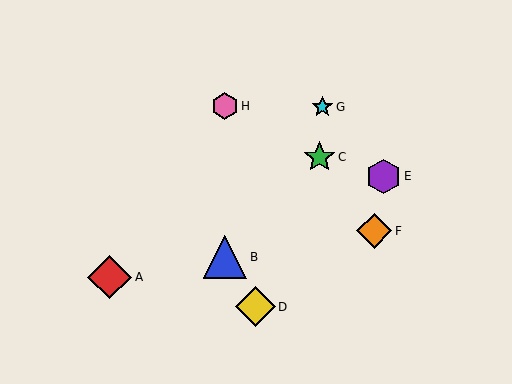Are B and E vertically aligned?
No, B is at x≈225 and E is at x≈383.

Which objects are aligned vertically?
Objects B, H are aligned vertically.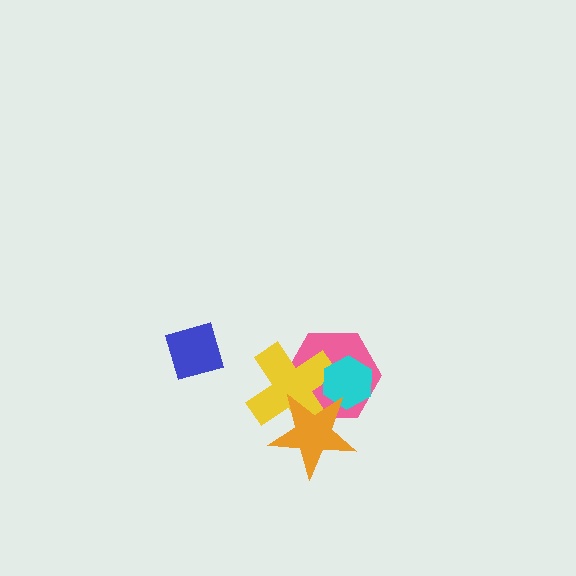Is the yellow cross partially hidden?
Yes, it is partially covered by another shape.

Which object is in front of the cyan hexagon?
The orange star is in front of the cyan hexagon.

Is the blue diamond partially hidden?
No, no other shape covers it.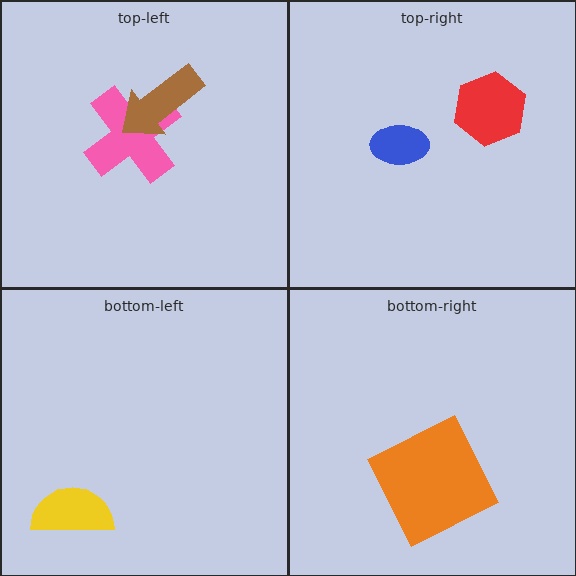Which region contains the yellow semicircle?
The bottom-left region.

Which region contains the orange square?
The bottom-right region.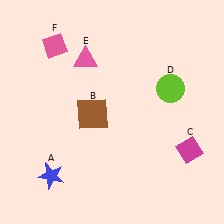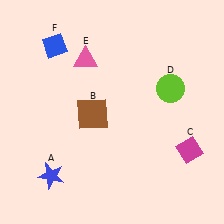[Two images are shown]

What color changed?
The diamond (F) changed from pink in Image 1 to blue in Image 2.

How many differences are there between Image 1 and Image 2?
There is 1 difference between the two images.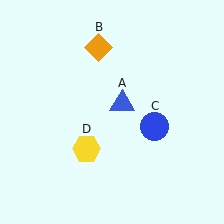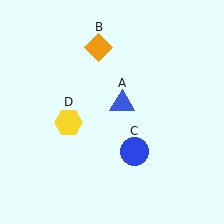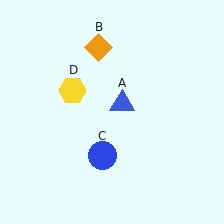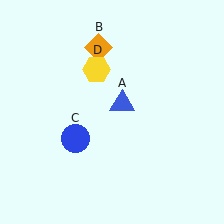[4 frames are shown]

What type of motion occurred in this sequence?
The blue circle (object C), yellow hexagon (object D) rotated clockwise around the center of the scene.